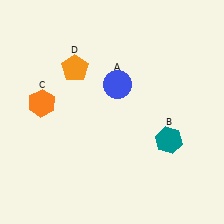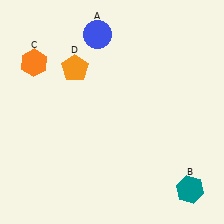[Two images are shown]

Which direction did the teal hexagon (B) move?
The teal hexagon (B) moved down.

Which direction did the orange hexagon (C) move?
The orange hexagon (C) moved up.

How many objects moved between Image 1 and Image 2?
3 objects moved between the two images.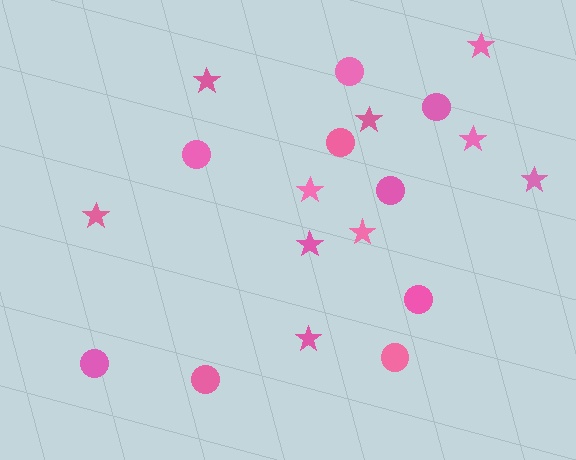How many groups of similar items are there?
There are 2 groups: one group of circles (9) and one group of stars (10).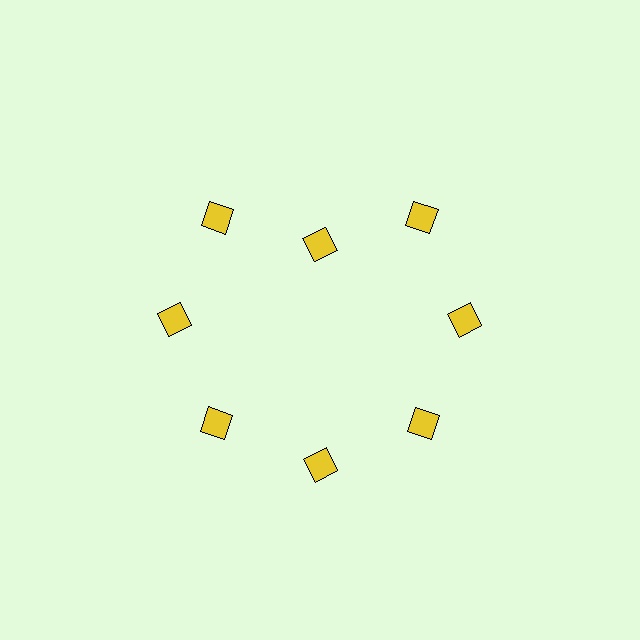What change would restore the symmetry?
The symmetry would be restored by moving it outward, back onto the ring so that all 8 diamonds sit at equal angles and equal distance from the center.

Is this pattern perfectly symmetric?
No. The 8 yellow diamonds are arranged in a ring, but one element near the 12 o'clock position is pulled inward toward the center, breaking the 8-fold rotational symmetry.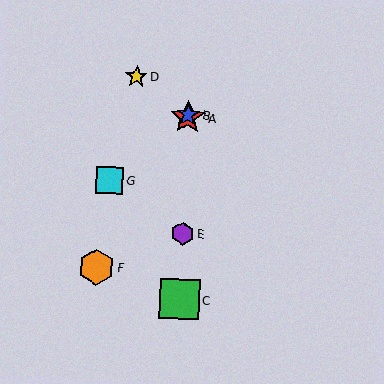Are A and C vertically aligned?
Yes, both are at x≈188.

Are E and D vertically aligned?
No, E is at x≈182 and D is at x≈137.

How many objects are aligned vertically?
4 objects (A, B, C, E) are aligned vertically.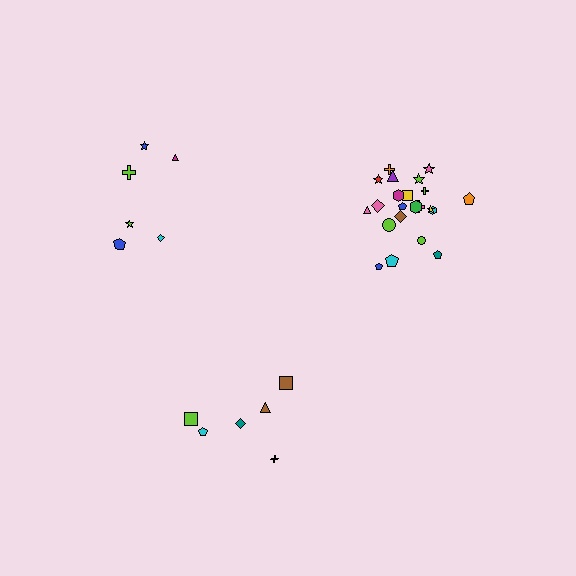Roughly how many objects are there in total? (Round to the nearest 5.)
Roughly 35 objects in total.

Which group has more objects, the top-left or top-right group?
The top-right group.